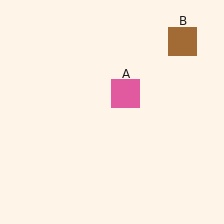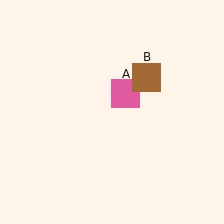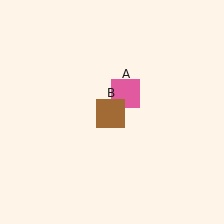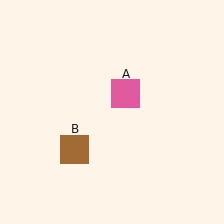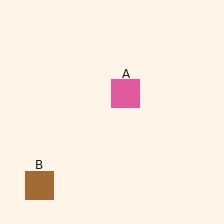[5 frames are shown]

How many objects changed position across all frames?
1 object changed position: brown square (object B).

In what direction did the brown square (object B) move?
The brown square (object B) moved down and to the left.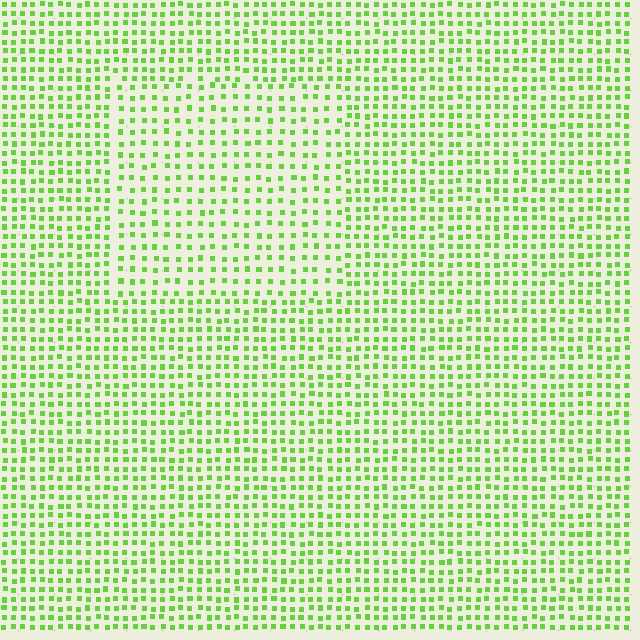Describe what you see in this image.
The image contains small lime elements arranged at two different densities. A rectangle-shaped region is visible where the elements are less densely packed than the surrounding area.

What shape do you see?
I see a rectangle.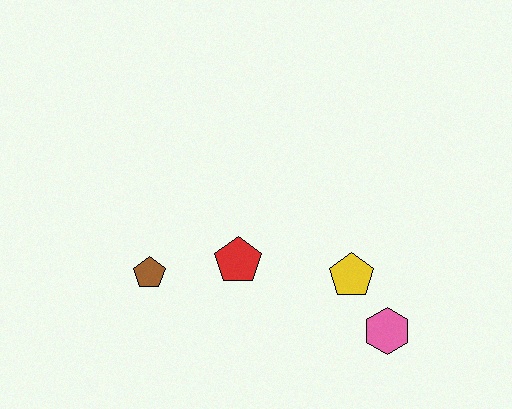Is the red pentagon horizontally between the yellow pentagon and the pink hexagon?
No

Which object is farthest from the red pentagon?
The pink hexagon is farthest from the red pentagon.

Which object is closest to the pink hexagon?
The yellow pentagon is closest to the pink hexagon.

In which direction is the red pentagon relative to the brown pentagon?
The red pentagon is to the right of the brown pentagon.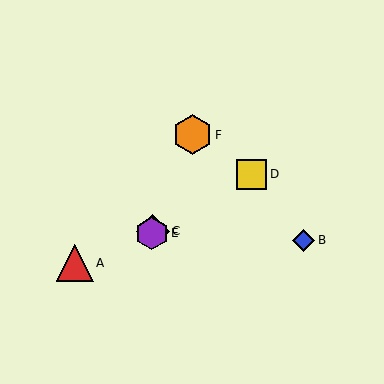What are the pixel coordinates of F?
Object F is at (192, 135).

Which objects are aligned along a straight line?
Objects C, E, F are aligned along a straight line.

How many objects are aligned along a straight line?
3 objects (C, E, F) are aligned along a straight line.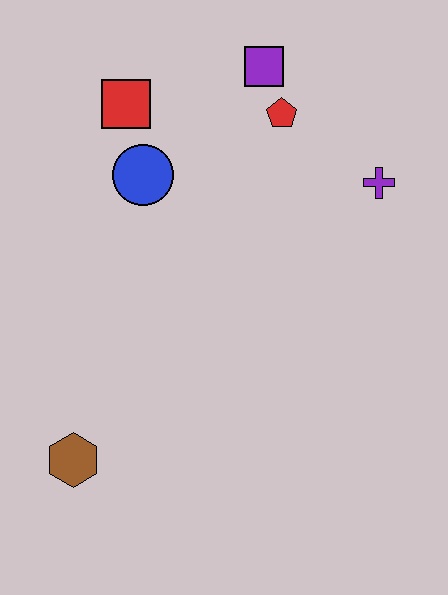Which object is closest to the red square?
The blue circle is closest to the red square.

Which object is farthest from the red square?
The brown hexagon is farthest from the red square.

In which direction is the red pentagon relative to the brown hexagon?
The red pentagon is above the brown hexagon.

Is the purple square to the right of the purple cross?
No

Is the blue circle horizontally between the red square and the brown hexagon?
No